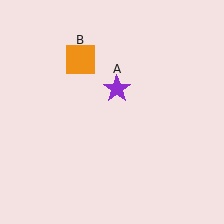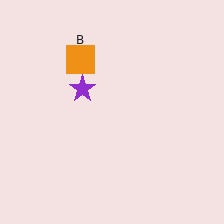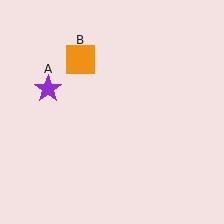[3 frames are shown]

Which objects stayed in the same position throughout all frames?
Orange square (object B) remained stationary.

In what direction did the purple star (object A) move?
The purple star (object A) moved left.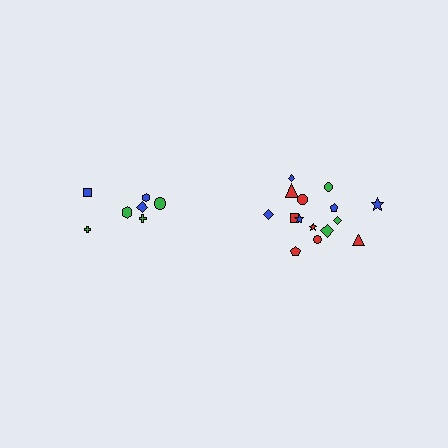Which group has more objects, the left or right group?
The right group.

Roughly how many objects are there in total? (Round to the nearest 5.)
Roughly 20 objects in total.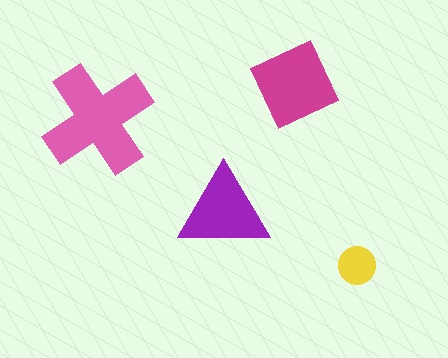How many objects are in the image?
There are 4 objects in the image.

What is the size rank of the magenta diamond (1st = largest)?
2nd.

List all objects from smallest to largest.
The yellow circle, the purple triangle, the magenta diamond, the pink cross.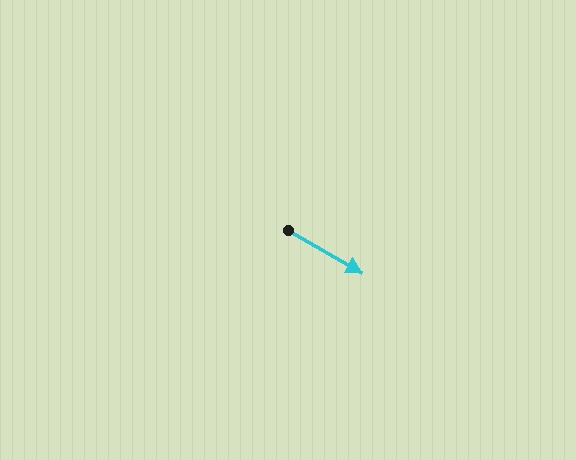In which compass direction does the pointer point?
Southeast.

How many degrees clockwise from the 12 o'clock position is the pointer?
Approximately 120 degrees.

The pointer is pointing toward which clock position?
Roughly 4 o'clock.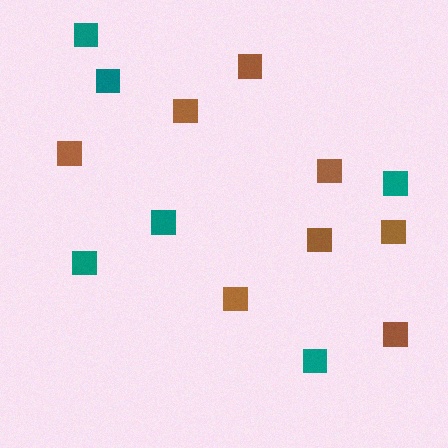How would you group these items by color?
There are 2 groups: one group of teal squares (6) and one group of brown squares (8).